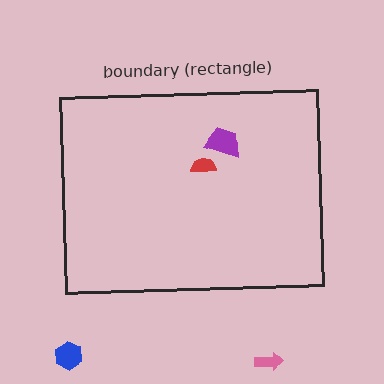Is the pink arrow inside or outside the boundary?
Outside.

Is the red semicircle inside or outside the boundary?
Inside.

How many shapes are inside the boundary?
2 inside, 2 outside.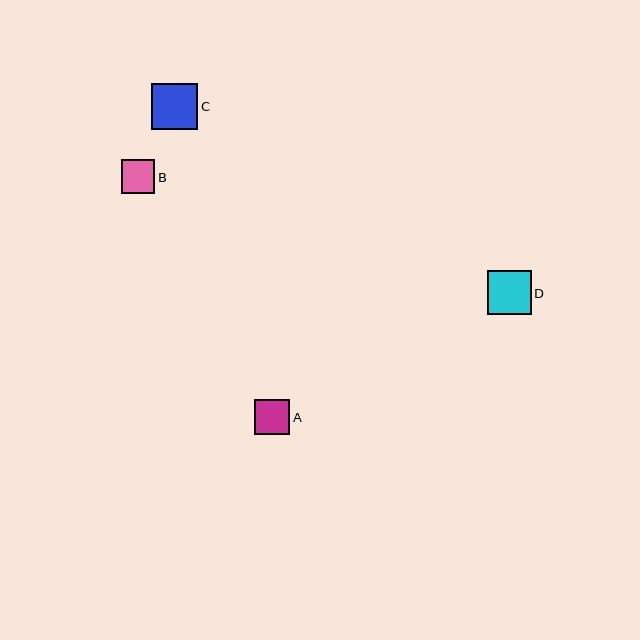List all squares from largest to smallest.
From largest to smallest: C, D, A, B.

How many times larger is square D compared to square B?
Square D is approximately 1.3 times the size of square B.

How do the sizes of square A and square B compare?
Square A and square B are approximately the same size.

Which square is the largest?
Square C is the largest with a size of approximately 46 pixels.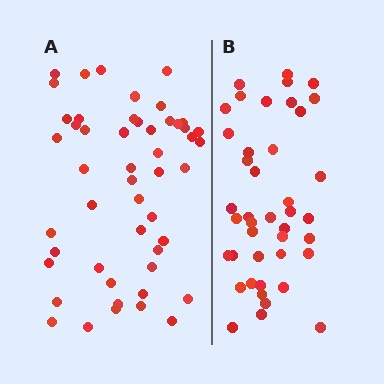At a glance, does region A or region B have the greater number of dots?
Region A (the left region) has more dots.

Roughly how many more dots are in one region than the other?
Region A has roughly 8 or so more dots than region B.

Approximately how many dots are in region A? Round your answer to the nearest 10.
About 50 dots.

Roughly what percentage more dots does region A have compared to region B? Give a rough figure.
About 20% more.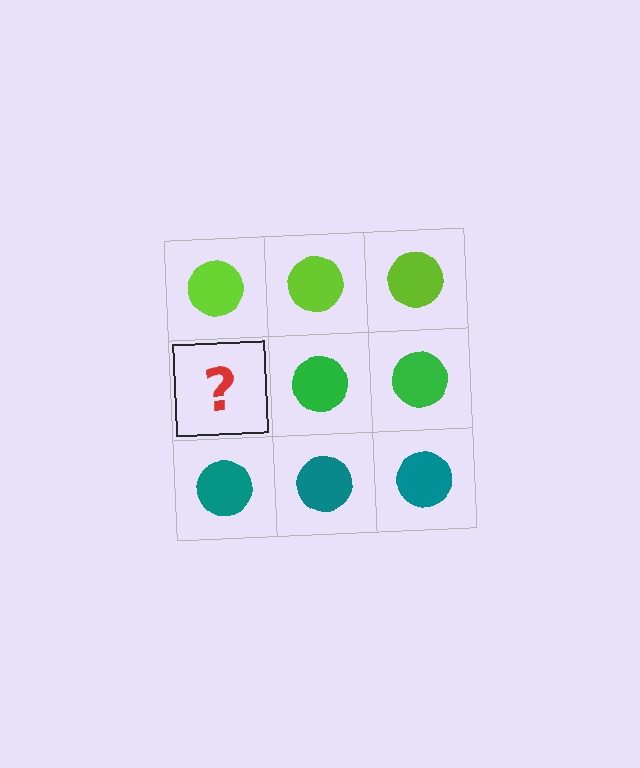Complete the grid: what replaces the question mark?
The question mark should be replaced with a green circle.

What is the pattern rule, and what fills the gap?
The rule is that each row has a consistent color. The gap should be filled with a green circle.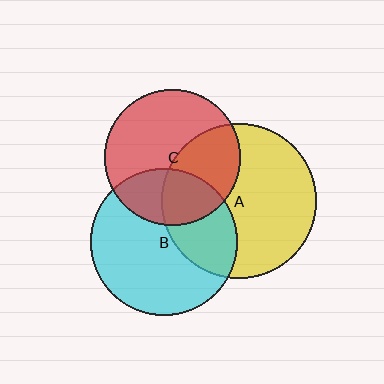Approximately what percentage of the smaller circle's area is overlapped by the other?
Approximately 35%.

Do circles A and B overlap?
Yes.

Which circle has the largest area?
Circle A (yellow).